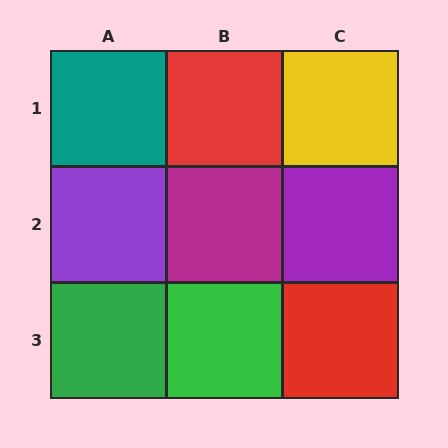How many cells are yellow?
1 cell is yellow.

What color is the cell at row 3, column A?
Green.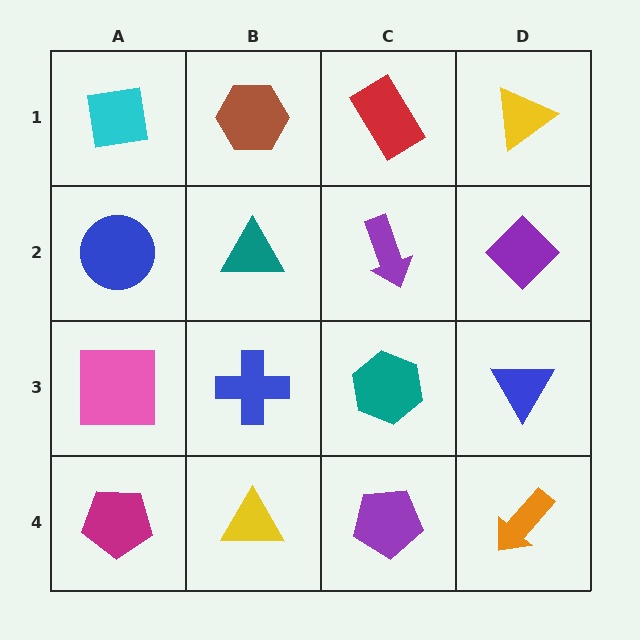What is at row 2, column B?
A teal triangle.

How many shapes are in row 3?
4 shapes.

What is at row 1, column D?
A yellow triangle.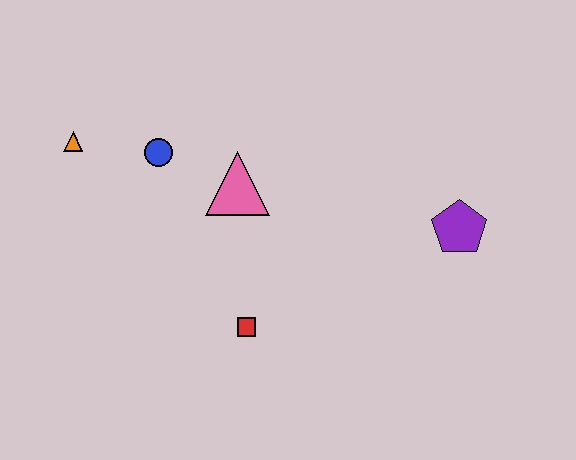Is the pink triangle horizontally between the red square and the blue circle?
Yes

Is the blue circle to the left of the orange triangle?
No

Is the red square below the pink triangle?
Yes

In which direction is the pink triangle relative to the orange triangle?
The pink triangle is to the right of the orange triangle.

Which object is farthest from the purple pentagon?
The orange triangle is farthest from the purple pentagon.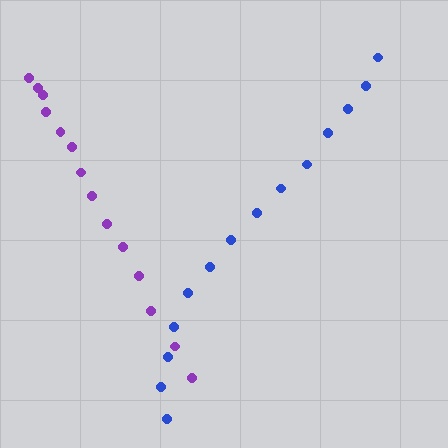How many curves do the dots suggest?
There are 2 distinct paths.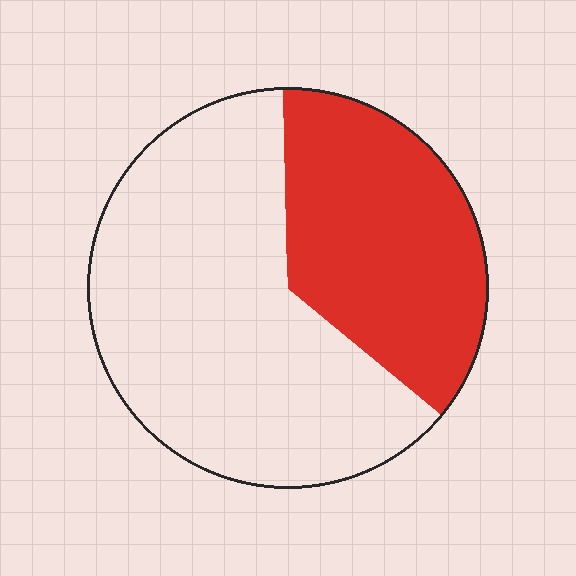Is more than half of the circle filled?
No.